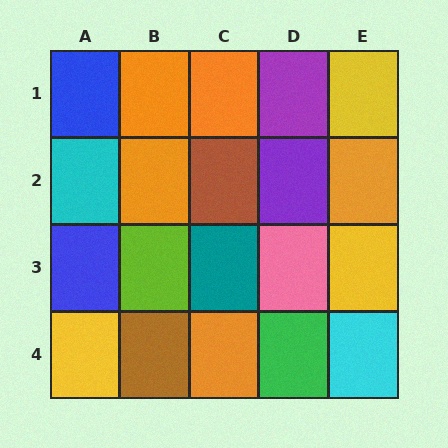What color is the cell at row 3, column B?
Lime.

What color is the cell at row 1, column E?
Yellow.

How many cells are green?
1 cell is green.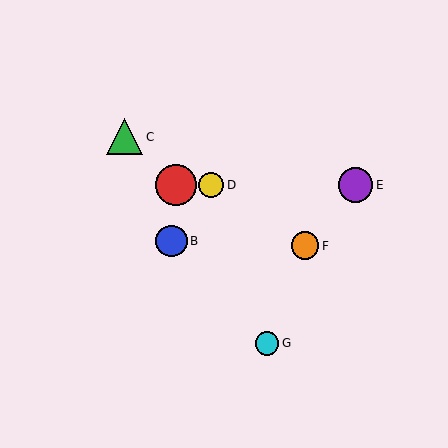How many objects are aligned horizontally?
3 objects (A, D, E) are aligned horizontally.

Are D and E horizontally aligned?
Yes, both are at y≈185.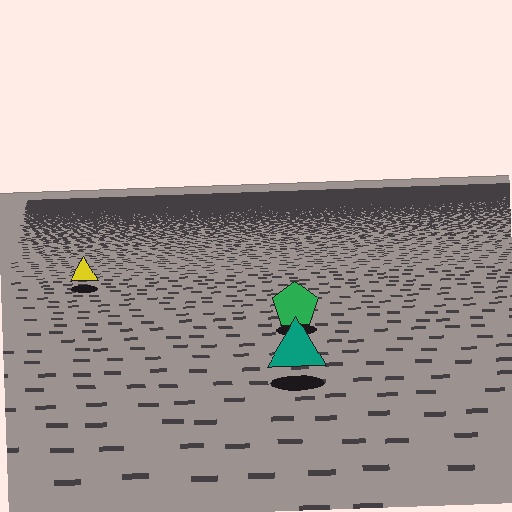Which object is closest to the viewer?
The teal triangle is closest. The texture marks near it are larger and more spread out.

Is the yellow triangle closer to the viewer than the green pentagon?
No. The green pentagon is closer — you can tell from the texture gradient: the ground texture is coarser near it.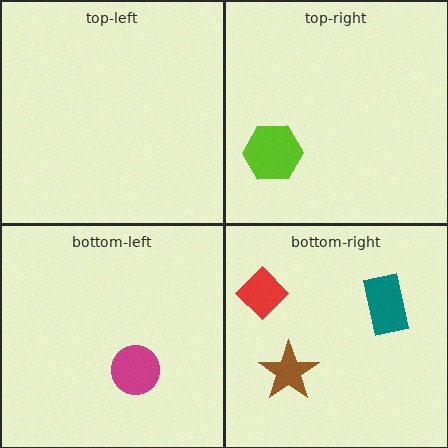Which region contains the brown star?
The bottom-right region.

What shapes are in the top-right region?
The lime hexagon.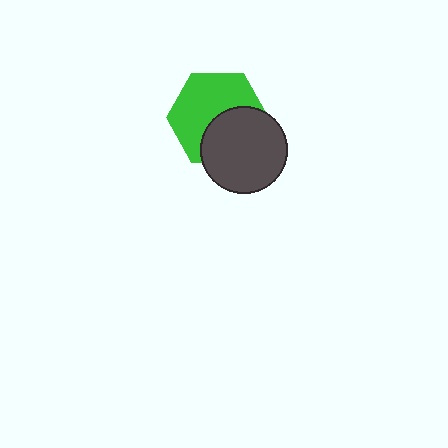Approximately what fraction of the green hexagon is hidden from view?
Roughly 41% of the green hexagon is hidden behind the dark gray circle.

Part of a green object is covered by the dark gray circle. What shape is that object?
It is a hexagon.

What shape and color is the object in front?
The object in front is a dark gray circle.